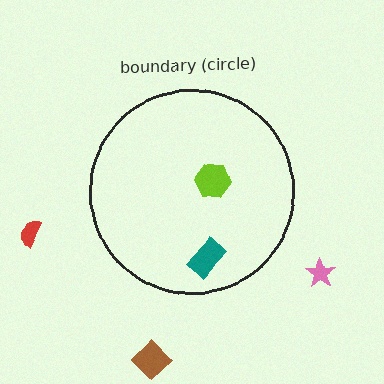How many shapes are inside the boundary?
2 inside, 3 outside.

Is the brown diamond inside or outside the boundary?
Outside.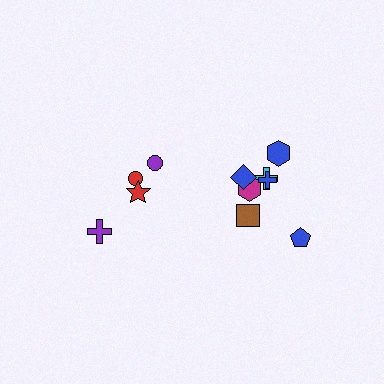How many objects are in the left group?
There are 4 objects.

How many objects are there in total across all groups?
There are 11 objects.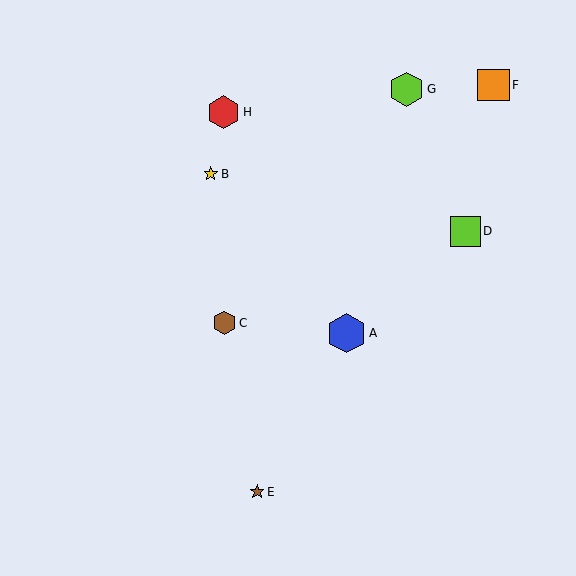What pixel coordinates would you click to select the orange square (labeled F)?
Click at (493, 85) to select the orange square F.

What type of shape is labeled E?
Shape E is a brown star.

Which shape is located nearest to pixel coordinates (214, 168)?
The yellow star (labeled B) at (211, 174) is nearest to that location.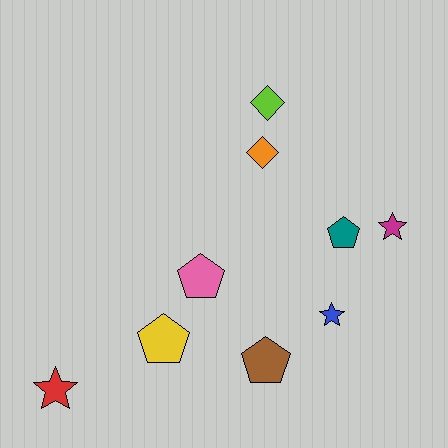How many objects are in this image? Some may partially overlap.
There are 9 objects.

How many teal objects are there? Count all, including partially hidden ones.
There is 1 teal object.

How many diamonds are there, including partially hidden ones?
There are 2 diamonds.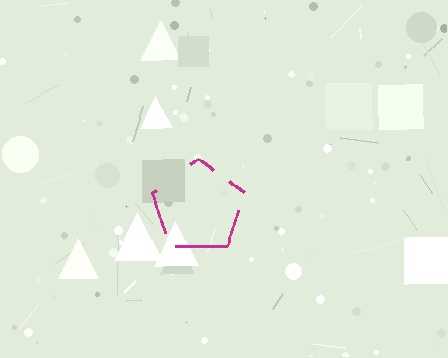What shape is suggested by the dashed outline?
The dashed outline suggests a pentagon.